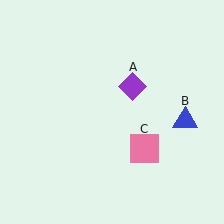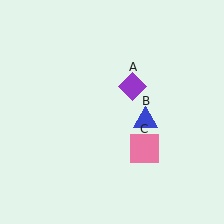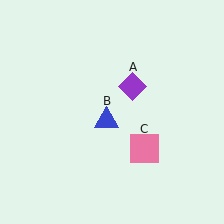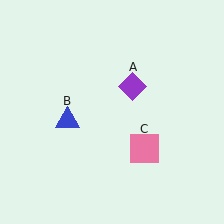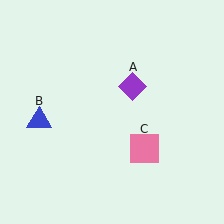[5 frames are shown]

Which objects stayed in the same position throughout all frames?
Purple diamond (object A) and pink square (object C) remained stationary.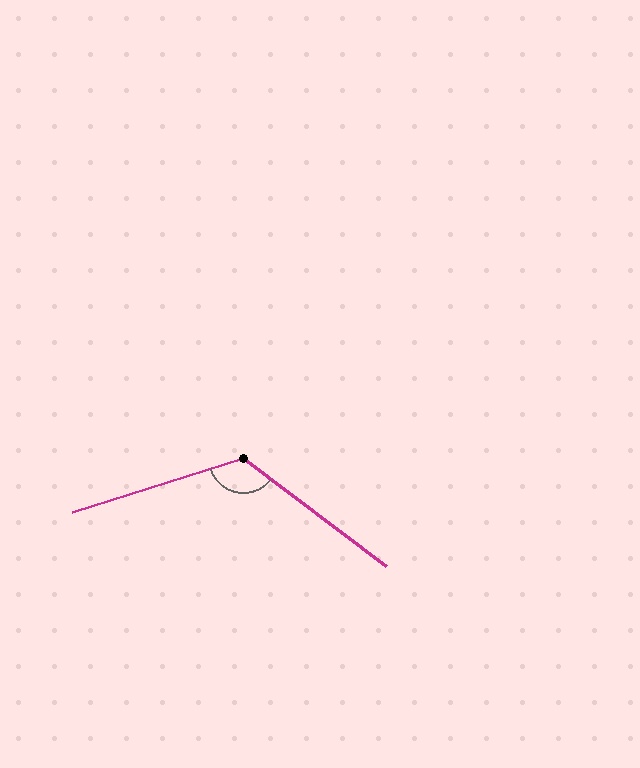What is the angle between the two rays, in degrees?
Approximately 125 degrees.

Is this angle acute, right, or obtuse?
It is obtuse.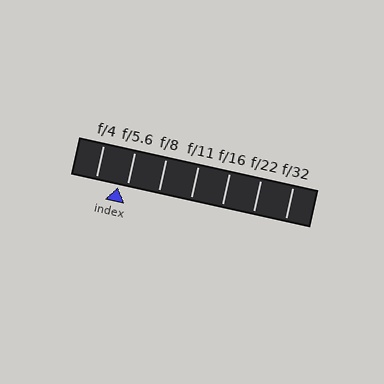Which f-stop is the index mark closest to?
The index mark is closest to f/5.6.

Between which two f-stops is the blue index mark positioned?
The index mark is between f/4 and f/5.6.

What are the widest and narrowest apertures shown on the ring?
The widest aperture shown is f/4 and the narrowest is f/32.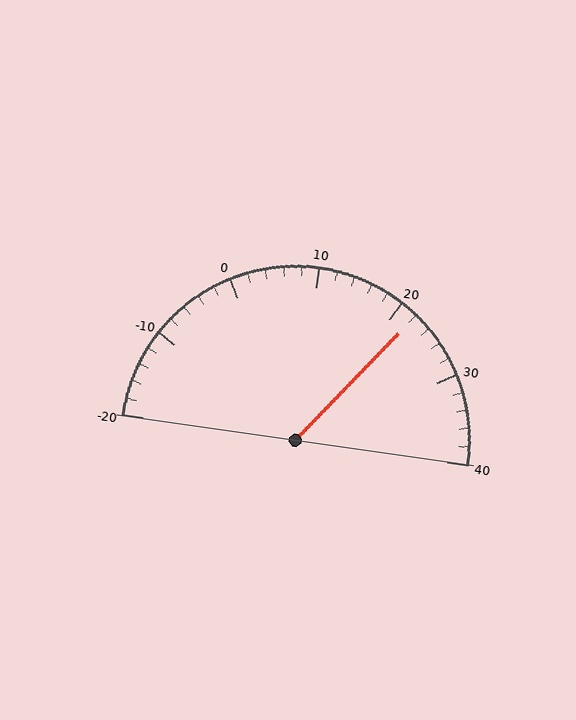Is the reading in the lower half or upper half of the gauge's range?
The reading is in the upper half of the range (-20 to 40).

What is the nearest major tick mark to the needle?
The nearest major tick mark is 20.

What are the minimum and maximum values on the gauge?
The gauge ranges from -20 to 40.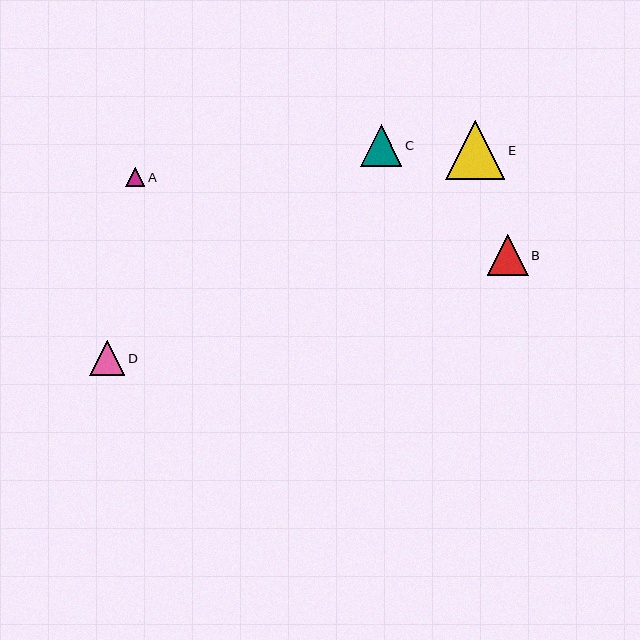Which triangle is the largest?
Triangle E is the largest with a size of approximately 59 pixels.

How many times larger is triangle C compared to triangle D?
Triangle C is approximately 1.2 times the size of triangle D.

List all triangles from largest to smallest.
From largest to smallest: E, C, B, D, A.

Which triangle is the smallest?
Triangle A is the smallest with a size of approximately 19 pixels.